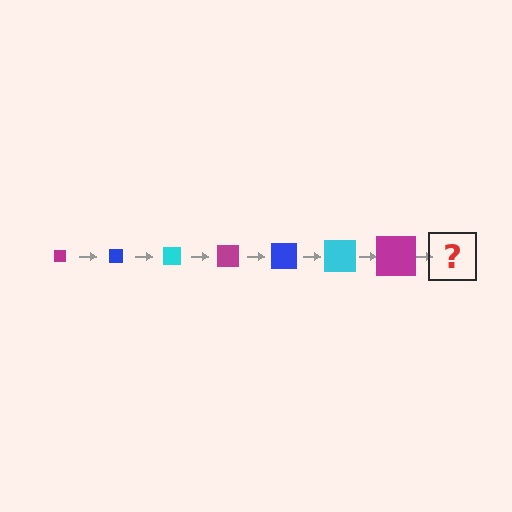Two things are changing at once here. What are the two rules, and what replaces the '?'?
The two rules are that the square grows larger each step and the color cycles through magenta, blue, and cyan. The '?' should be a blue square, larger than the previous one.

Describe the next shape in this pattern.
It should be a blue square, larger than the previous one.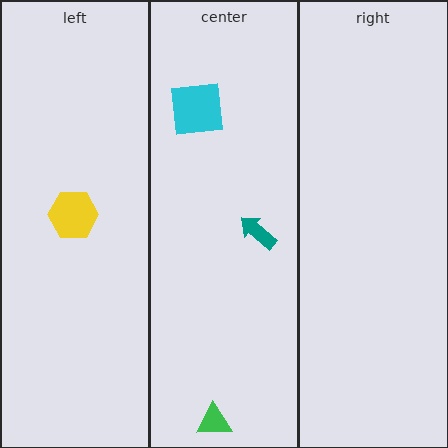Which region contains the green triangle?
The center region.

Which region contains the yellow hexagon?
The left region.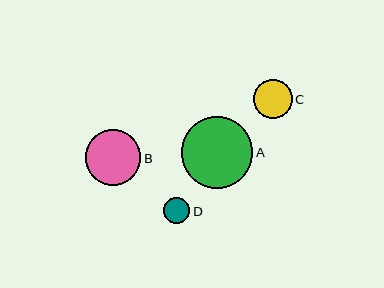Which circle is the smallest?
Circle D is the smallest with a size of approximately 26 pixels.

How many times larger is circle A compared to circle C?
Circle A is approximately 1.8 times the size of circle C.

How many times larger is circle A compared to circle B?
Circle A is approximately 1.3 times the size of circle B.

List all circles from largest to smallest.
From largest to smallest: A, B, C, D.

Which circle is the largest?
Circle A is the largest with a size of approximately 72 pixels.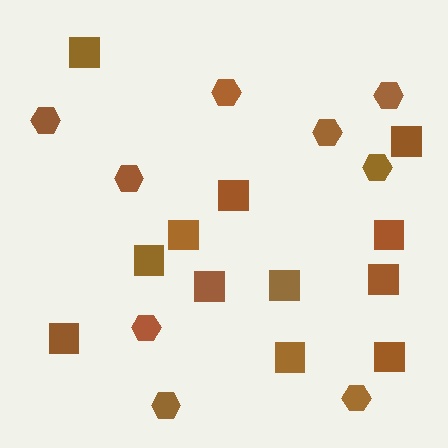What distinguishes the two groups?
There are 2 groups: one group of hexagons (9) and one group of squares (12).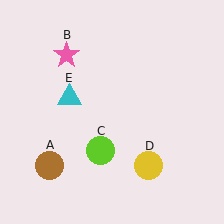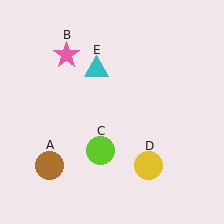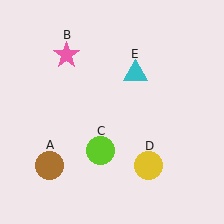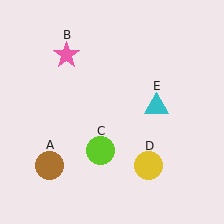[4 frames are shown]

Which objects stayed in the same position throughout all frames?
Brown circle (object A) and pink star (object B) and lime circle (object C) and yellow circle (object D) remained stationary.